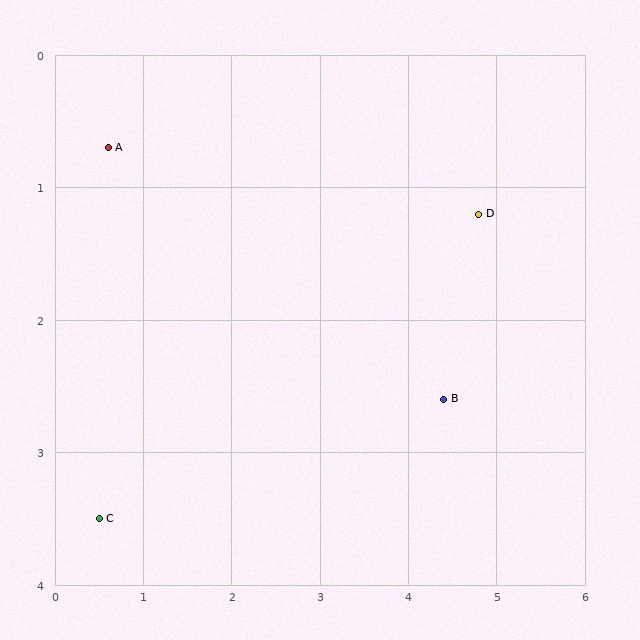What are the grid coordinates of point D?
Point D is at approximately (4.8, 1.2).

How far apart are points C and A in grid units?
Points C and A are about 2.8 grid units apart.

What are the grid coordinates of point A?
Point A is at approximately (0.6, 0.7).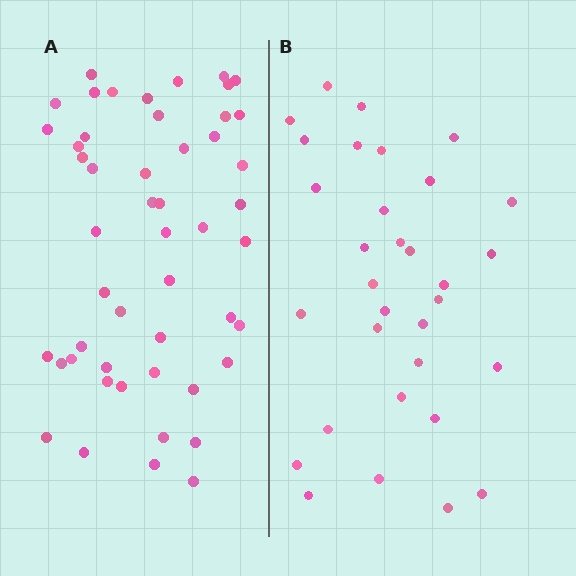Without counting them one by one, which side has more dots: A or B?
Region A (the left region) has more dots.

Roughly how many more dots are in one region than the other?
Region A has approximately 20 more dots than region B.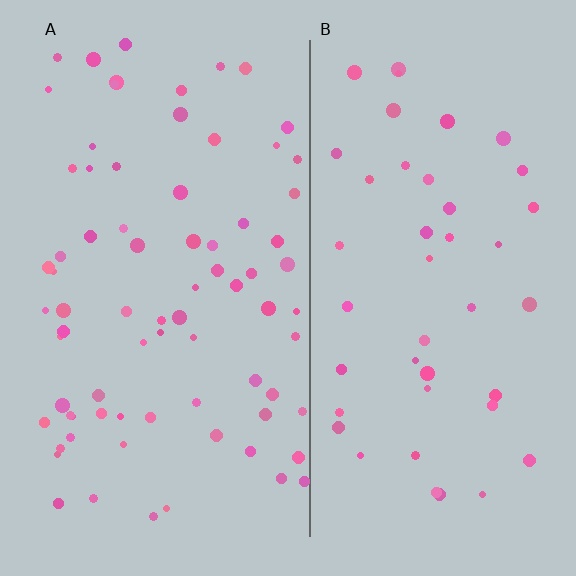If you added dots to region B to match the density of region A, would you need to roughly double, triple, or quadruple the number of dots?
Approximately double.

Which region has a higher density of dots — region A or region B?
A (the left).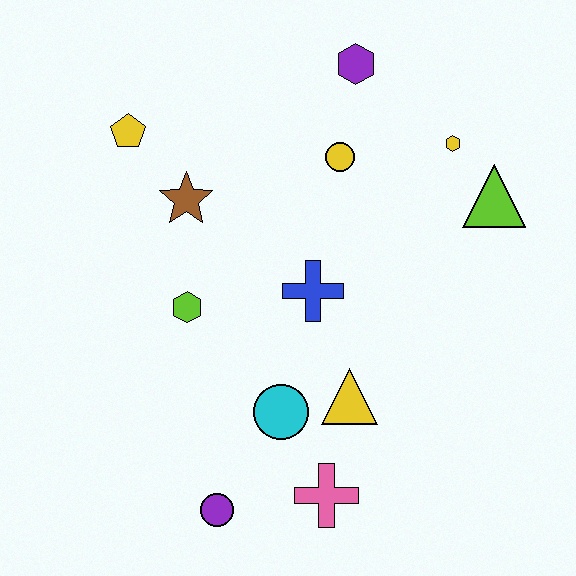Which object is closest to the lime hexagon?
The brown star is closest to the lime hexagon.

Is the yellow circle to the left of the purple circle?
No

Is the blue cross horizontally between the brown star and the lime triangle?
Yes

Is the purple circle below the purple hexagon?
Yes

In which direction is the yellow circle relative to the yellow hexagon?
The yellow circle is to the left of the yellow hexagon.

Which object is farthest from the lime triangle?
The purple circle is farthest from the lime triangle.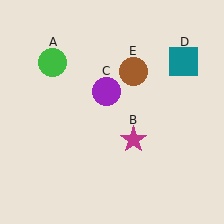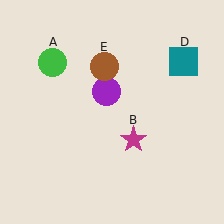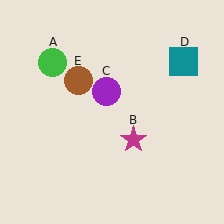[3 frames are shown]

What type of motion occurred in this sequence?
The brown circle (object E) rotated counterclockwise around the center of the scene.